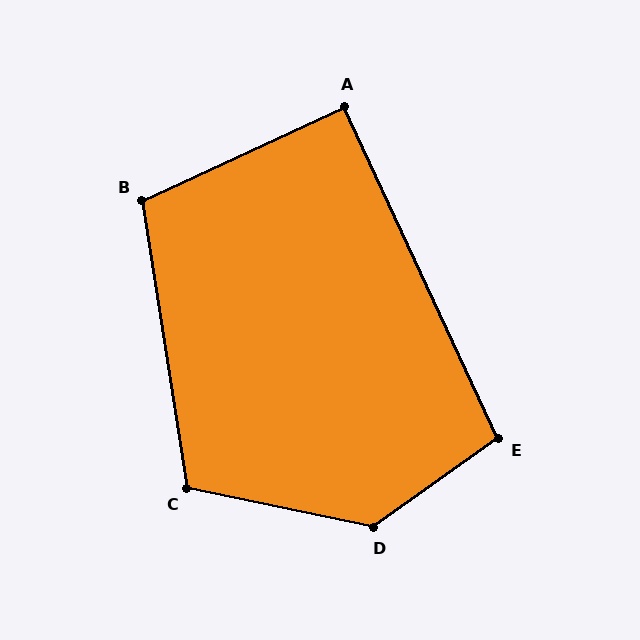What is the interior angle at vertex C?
Approximately 111 degrees (obtuse).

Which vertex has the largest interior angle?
D, at approximately 133 degrees.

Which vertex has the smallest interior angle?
A, at approximately 90 degrees.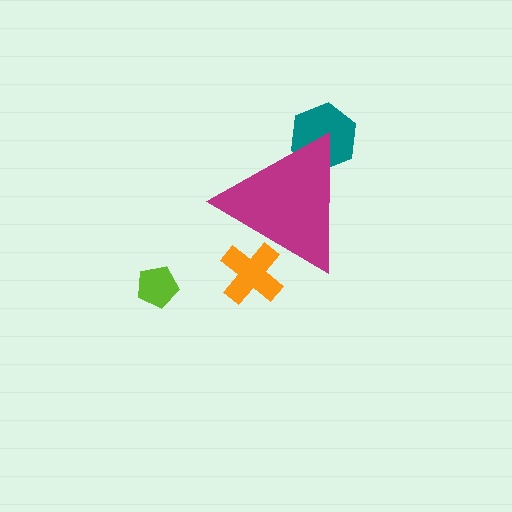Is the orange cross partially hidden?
Yes, the orange cross is partially hidden behind the magenta triangle.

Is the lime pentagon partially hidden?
No, the lime pentagon is fully visible.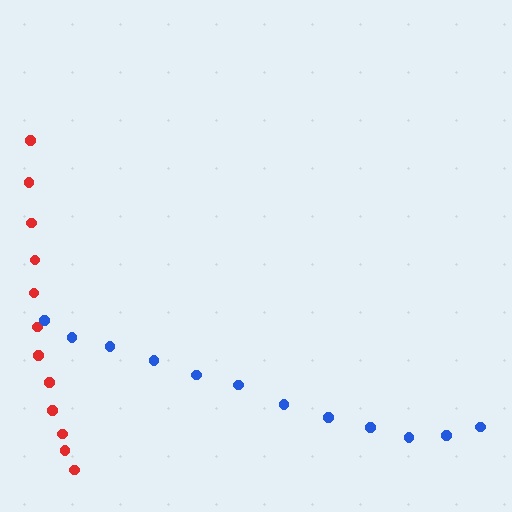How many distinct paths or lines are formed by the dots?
There are 2 distinct paths.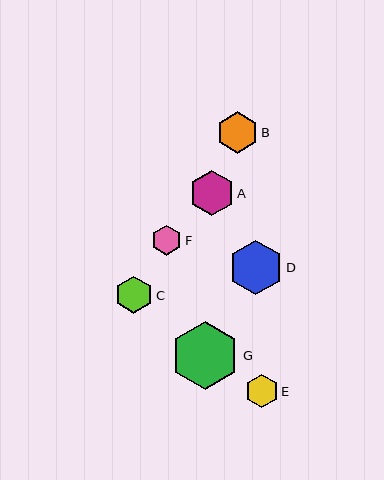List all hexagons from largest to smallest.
From largest to smallest: G, D, A, B, C, E, F.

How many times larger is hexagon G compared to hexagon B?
Hexagon G is approximately 1.7 times the size of hexagon B.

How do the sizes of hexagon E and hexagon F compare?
Hexagon E and hexagon F are approximately the same size.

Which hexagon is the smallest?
Hexagon F is the smallest with a size of approximately 30 pixels.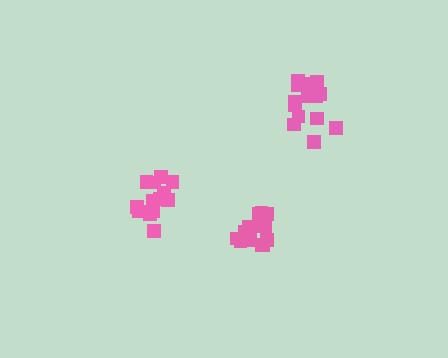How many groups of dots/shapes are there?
There are 3 groups.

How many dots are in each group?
Group 1: 13 dots, Group 2: 14 dots, Group 3: 16 dots (43 total).